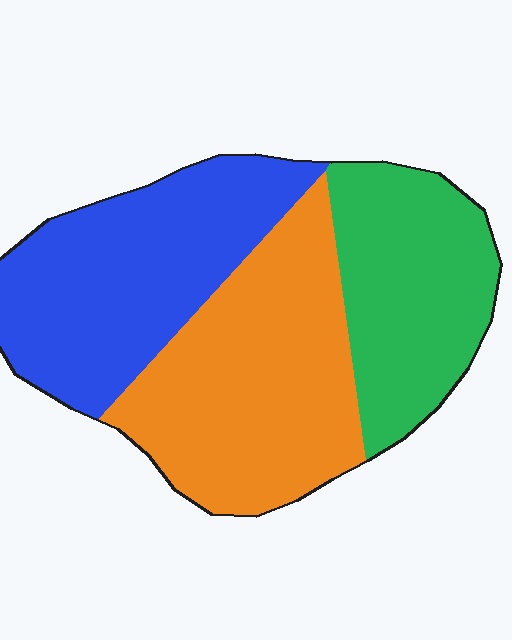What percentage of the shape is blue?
Blue takes up about one third (1/3) of the shape.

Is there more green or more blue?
Blue.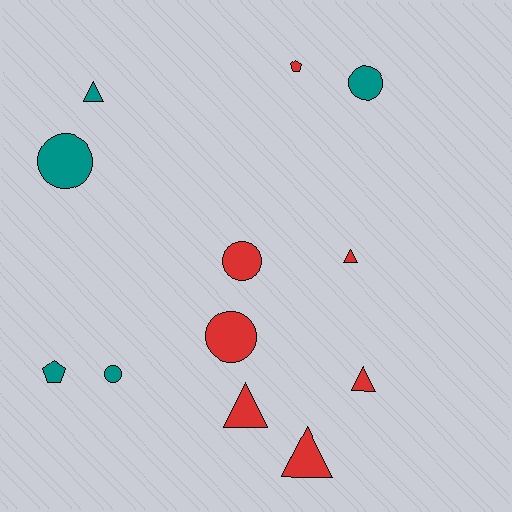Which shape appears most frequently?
Triangle, with 5 objects.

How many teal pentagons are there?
There is 1 teal pentagon.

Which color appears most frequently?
Red, with 7 objects.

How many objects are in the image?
There are 12 objects.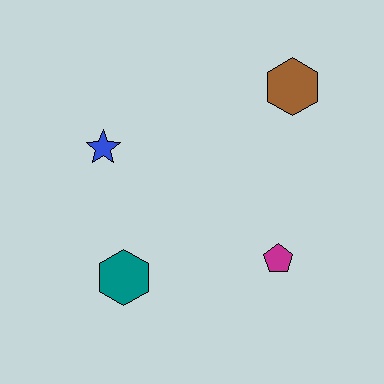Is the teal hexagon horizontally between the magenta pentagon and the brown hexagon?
No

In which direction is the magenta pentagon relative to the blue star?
The magenta pentagon is to the right of the blue star.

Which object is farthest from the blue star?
The magenta pentagon is farthest from the blue star.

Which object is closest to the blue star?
The teal hexagon is closest to the blue star.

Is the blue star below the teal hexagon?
No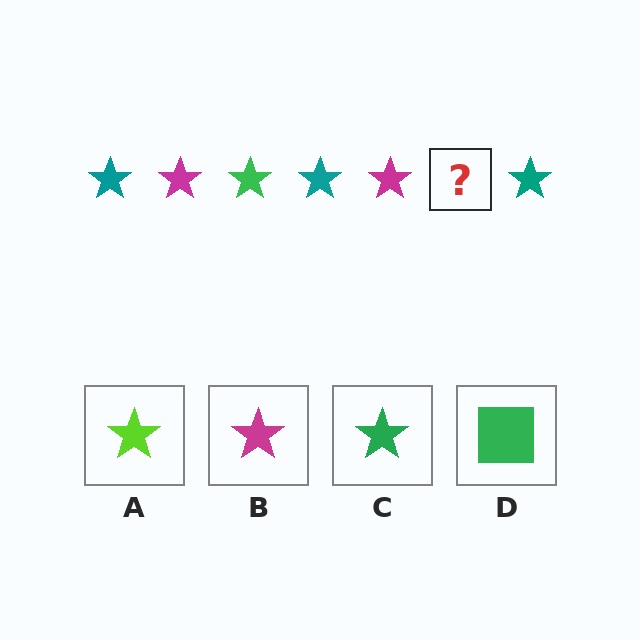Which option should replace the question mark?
Option C.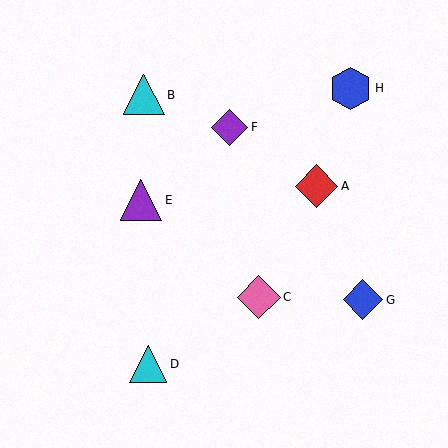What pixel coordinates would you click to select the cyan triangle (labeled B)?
Click at (144, 95) to select the cyan triangle B.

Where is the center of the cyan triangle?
The center of the cyan triangle is at (144, 95).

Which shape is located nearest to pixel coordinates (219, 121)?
The purple diamond (labeled F) at (230, 127) is nearest to that location.